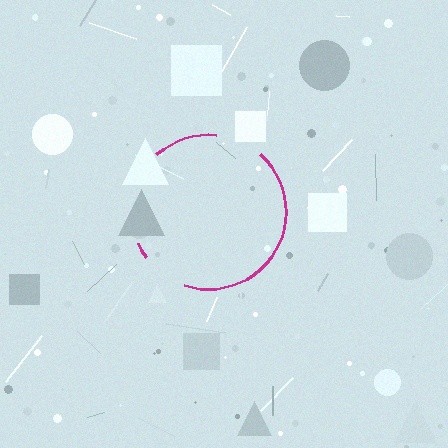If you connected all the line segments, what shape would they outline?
They would outline a circle.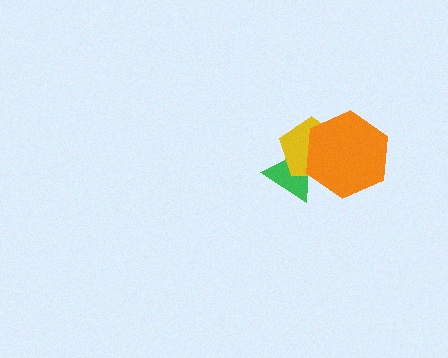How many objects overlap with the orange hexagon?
2 objects overlap with the orange hexagon.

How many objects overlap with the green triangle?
2 objects overlap with the green triangle.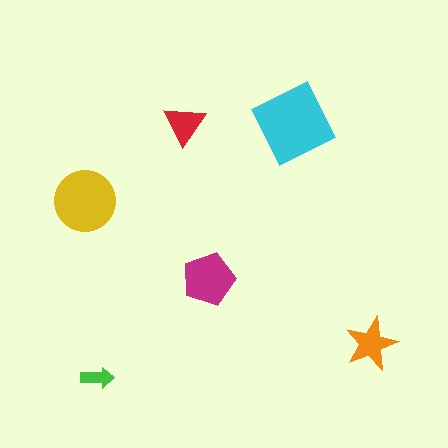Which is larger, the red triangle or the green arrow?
The red triangle.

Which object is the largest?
The cyan square.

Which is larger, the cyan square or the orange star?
The cyan square.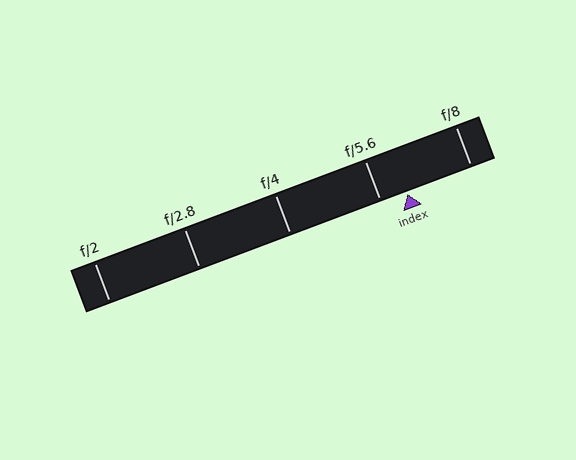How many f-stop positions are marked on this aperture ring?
There are 5 f-stop positions marked.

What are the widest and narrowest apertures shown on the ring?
The widest aperture shown is f/2 and the narrowest is f/8.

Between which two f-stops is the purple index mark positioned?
The index mark is between f/5.6 and f/8.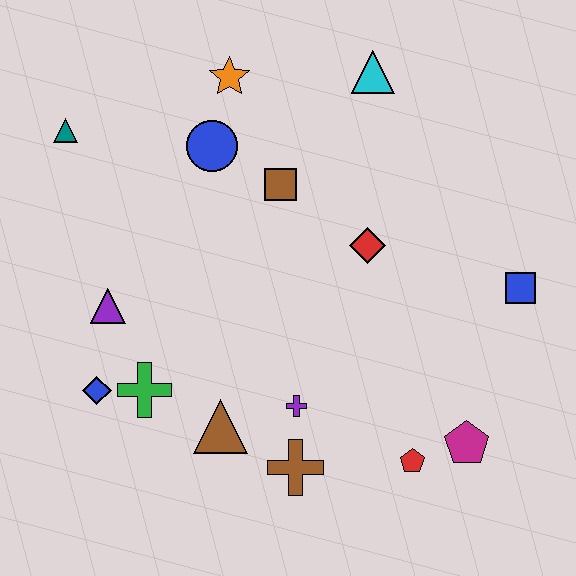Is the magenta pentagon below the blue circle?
Yes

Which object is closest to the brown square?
The blue circle is closest to the brown square.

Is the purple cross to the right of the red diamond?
No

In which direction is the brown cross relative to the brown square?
The brown cross is below the brown square.